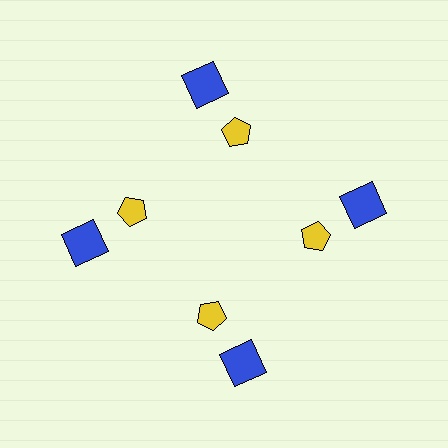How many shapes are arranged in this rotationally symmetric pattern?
There are 8 shapes, arranged in 4 groups of 2.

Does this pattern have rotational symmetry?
Yes, this pattern has 4-fold rotational symmetry. It looks the same after rotating 90 degrees around the center.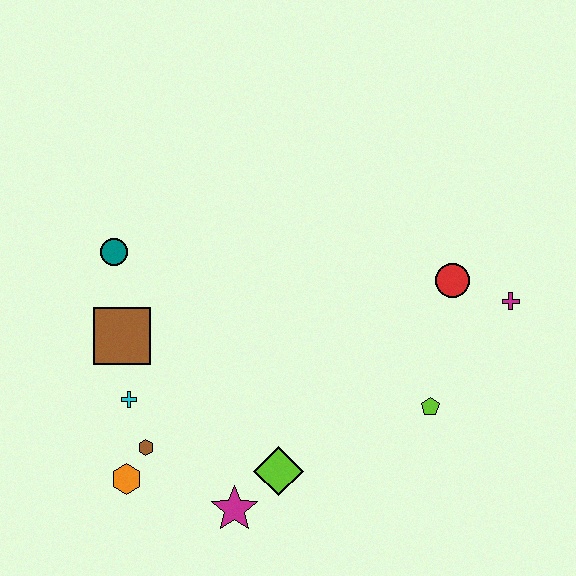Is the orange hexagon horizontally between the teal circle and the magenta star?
Yes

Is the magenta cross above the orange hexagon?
Yes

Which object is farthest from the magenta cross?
The orange hexagon is farthest from the magenta cross.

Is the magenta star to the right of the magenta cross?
No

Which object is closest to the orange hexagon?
The brown hexagon is closest to the orange hexagon.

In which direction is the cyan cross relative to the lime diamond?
The cyan cross is to the left of the lime diamond.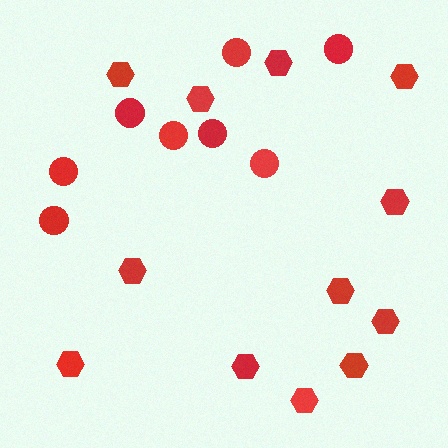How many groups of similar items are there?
There are 2 groups: one group of circles (8) and one group of hexagons (12).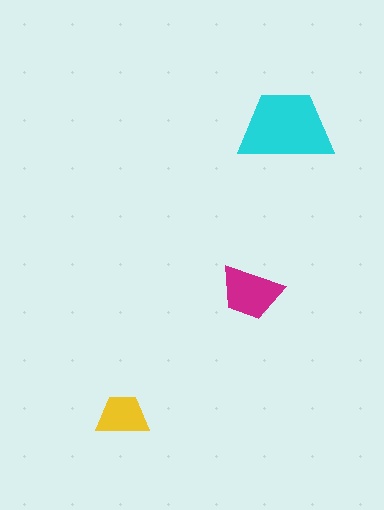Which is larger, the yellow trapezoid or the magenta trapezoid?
The magenta one.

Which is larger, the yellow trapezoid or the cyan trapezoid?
The cyan one.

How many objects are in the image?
There are 3 objects in the image.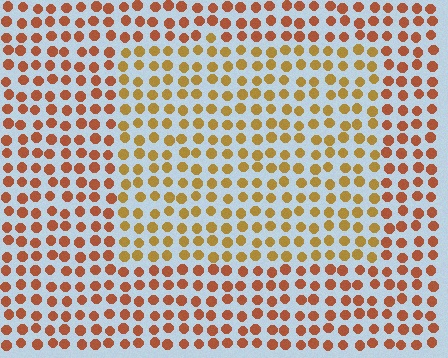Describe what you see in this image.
The image is filled with small brown elements in a uniform arrangement. A rectangle-shaped region is visible where the elements are tinted to a slightly different hue, forming a subtle color boundary.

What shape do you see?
I see a rectangle.